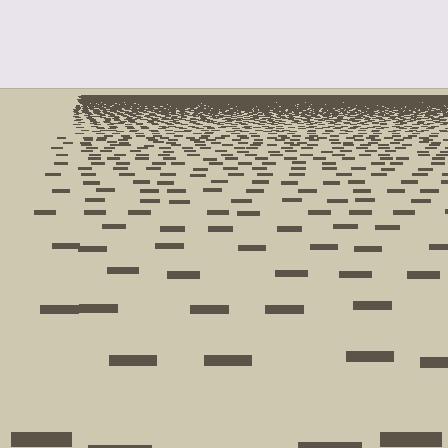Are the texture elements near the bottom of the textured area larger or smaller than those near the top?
Larger. Near the bottom, elements are closer to the viewer and appear at a bigger on-screen size.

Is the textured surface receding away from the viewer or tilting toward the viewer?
The surface is receding away from the viewer. Texture elements get smaller and denser toward the top.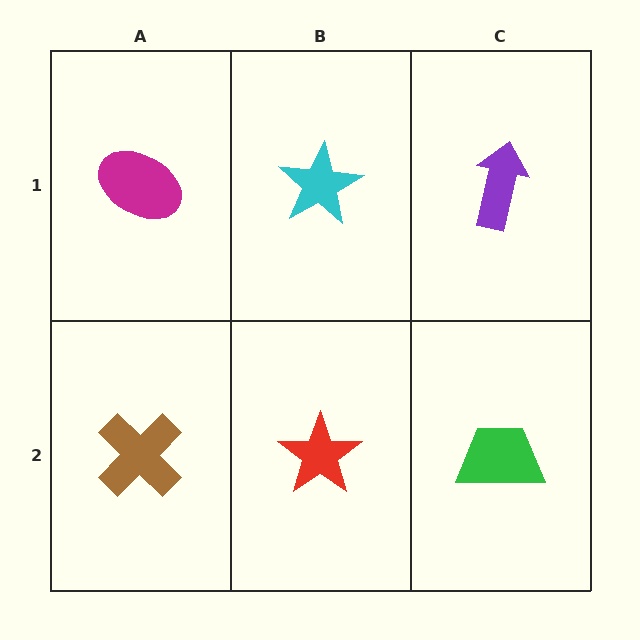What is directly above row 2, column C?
A purple arrow.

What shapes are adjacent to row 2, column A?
A magenta ellipse (row 1, column A), a red star (row 2, column B).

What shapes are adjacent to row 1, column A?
A brown cross (row 2, column A), a cyan star (row 1, column B).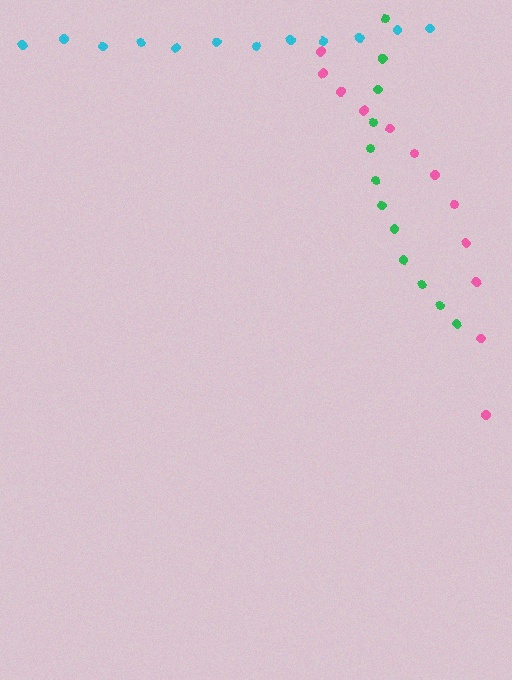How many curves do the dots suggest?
There are 3 distinct paths.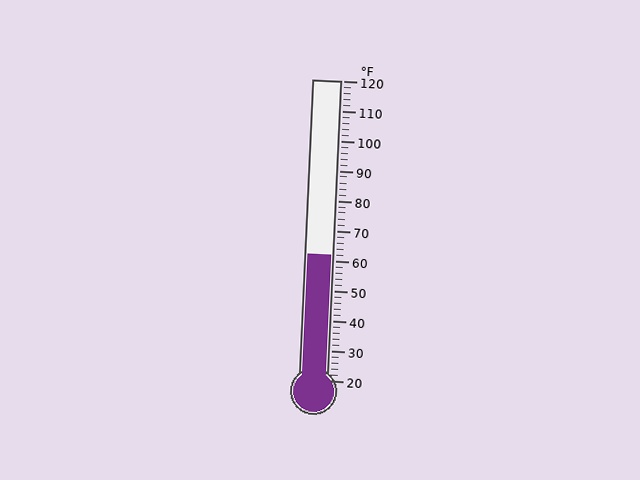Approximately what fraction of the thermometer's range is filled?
The thermometer is filled to approximately 40% of its range.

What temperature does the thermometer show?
The thermometer shows approximately 62°F.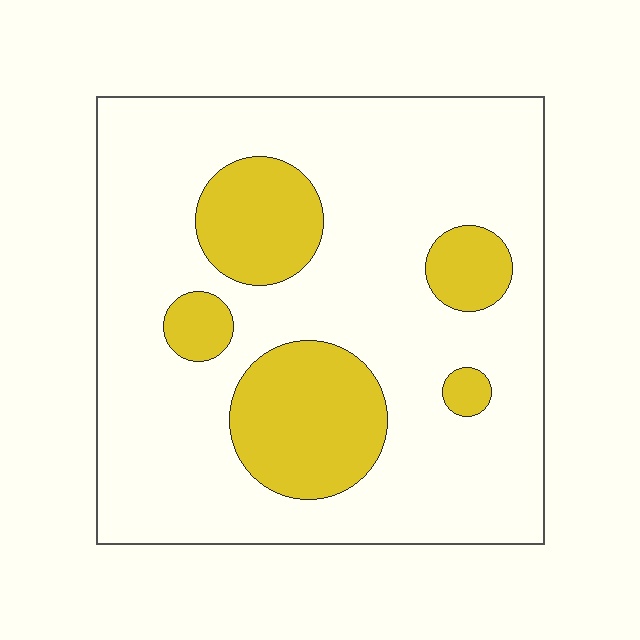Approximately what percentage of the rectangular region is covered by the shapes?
Approximately 20%.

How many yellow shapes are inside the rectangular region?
5.